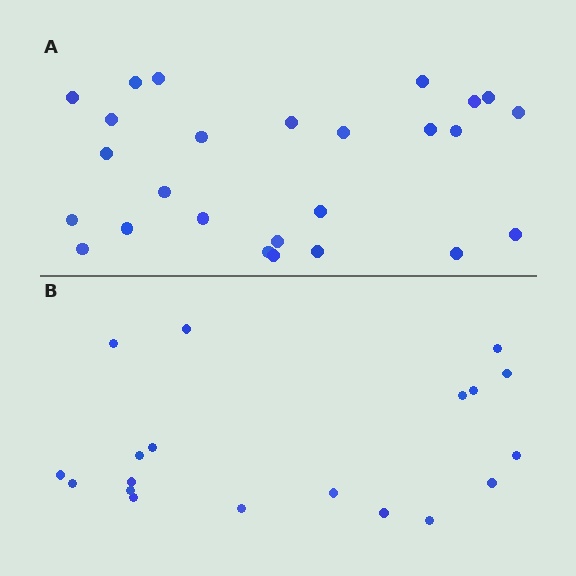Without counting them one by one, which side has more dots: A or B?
Region A (the top region) has more dots.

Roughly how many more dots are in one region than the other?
Region A has roughly 8 or so more dots than region B.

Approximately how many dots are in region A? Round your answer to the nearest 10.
About 30 dots. (The exact count is 26, which rounds to 30.)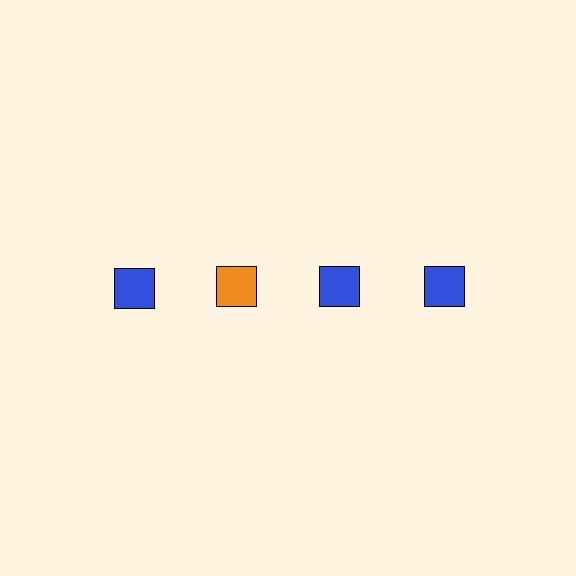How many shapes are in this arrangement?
There are 4 shapes arranged in a grid pattern.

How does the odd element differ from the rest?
It has a different color: orange instead of blue.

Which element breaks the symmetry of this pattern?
The orange square in the top row, second from left column breaks the symmetry. All other shapes are blue squares.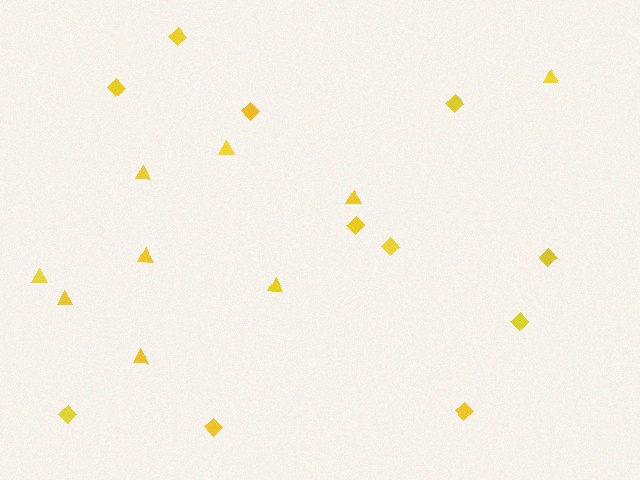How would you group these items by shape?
There are 2 groups: one group of triangles (9) and one group of diamonds (11).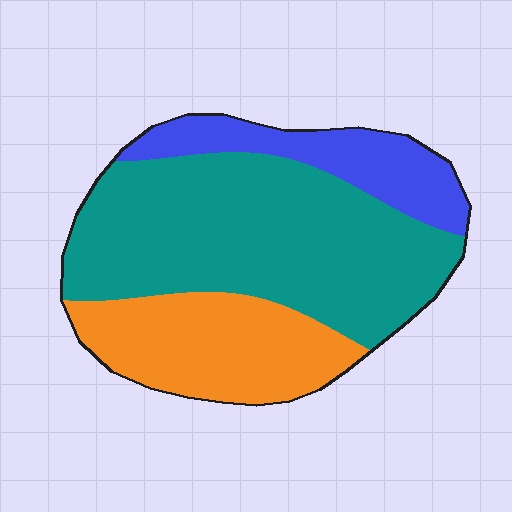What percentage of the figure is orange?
Orange covers 26% of the figure.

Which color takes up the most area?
Teal, at roughly 55%.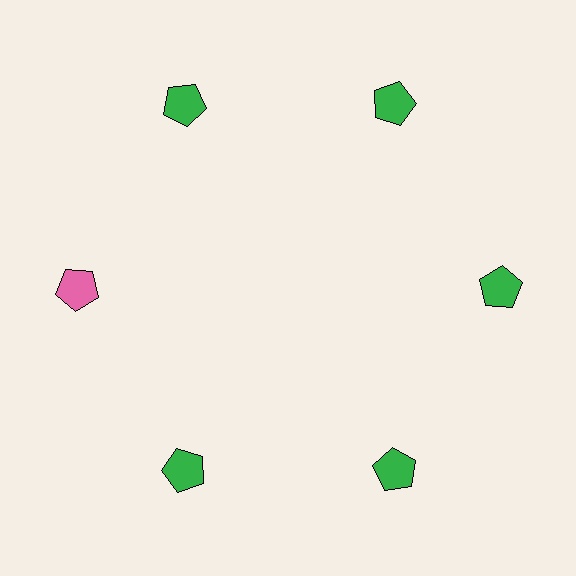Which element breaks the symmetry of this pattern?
The pink pentagon at roughly the 9 o'clock position breaks the symmetry. All other shapes are green pentagons.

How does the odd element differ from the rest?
It has a different color: pink instead of green.